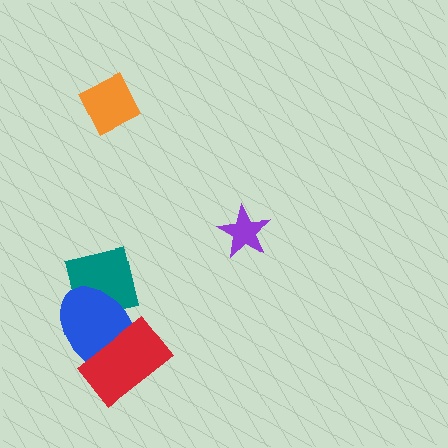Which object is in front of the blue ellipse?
The red rectangle is in front of the blue ellipse.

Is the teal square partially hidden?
Yes, it is partially covered by another shape.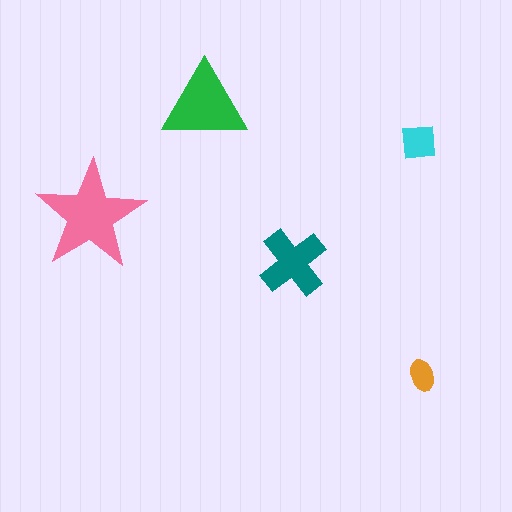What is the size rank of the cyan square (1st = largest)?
4th.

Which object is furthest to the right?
The orange ellipse is rightmost.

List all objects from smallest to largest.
The orange ellipse, the cyan square, the teal cross, the green triangle, the pink star.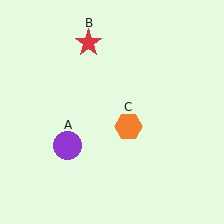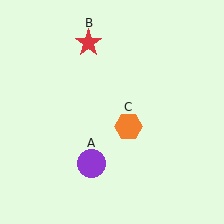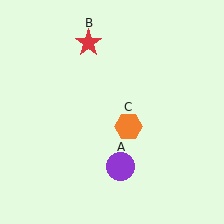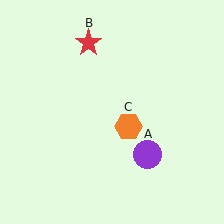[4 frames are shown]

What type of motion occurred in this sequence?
The purple circle (object A) rotated counterclockwise around the center of the scene.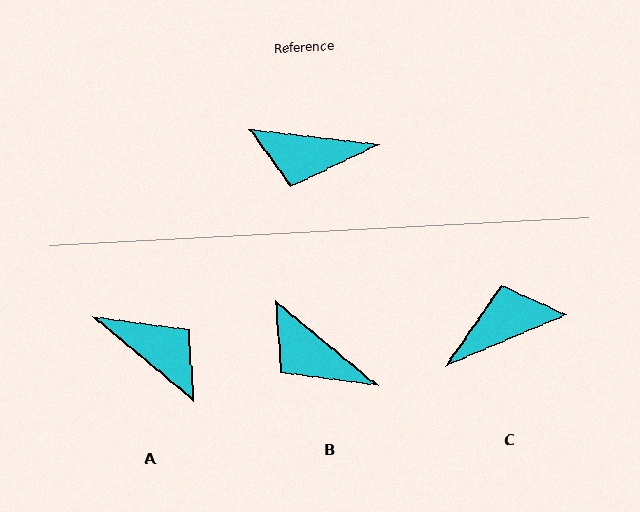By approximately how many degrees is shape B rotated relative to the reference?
Approximately 33 degrees clockwise.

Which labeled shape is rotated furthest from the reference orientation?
C, about 150 degrees away.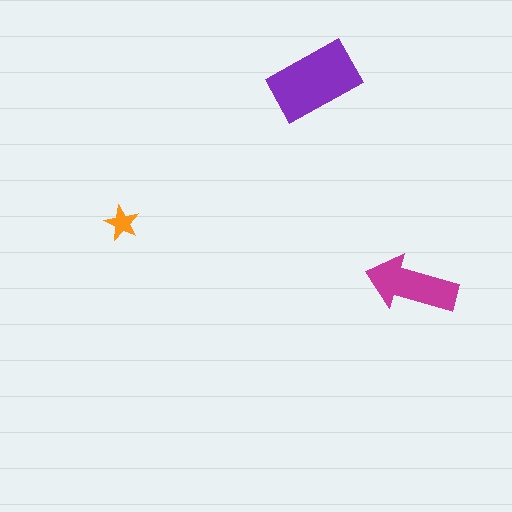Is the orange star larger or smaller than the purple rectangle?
Smaller.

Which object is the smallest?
The orange star.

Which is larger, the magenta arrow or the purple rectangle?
The purple rectangle.